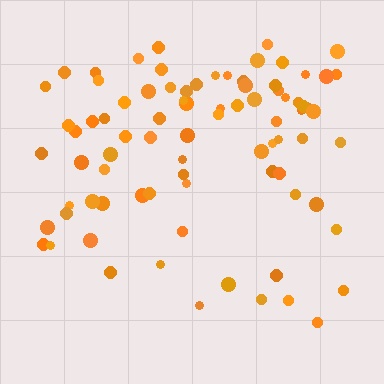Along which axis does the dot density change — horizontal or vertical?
Vertical.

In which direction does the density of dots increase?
From bottom to top, with the top side densest.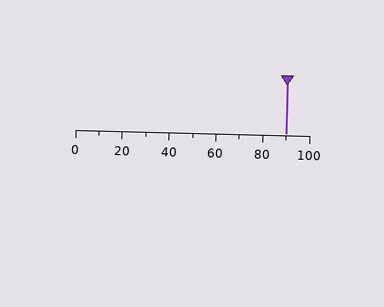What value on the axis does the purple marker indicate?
The marker indicates approximately 90.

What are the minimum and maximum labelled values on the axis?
The axis runs from 0 to 100.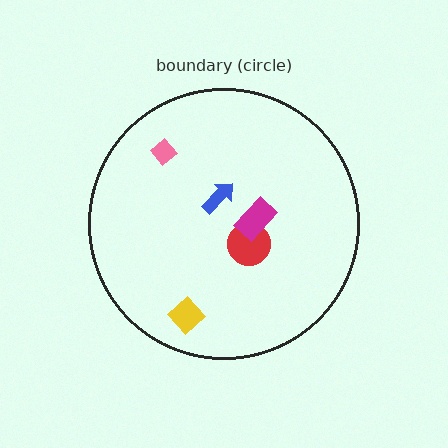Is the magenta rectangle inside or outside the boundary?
Inside.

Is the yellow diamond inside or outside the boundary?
Inside.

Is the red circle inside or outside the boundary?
Inside.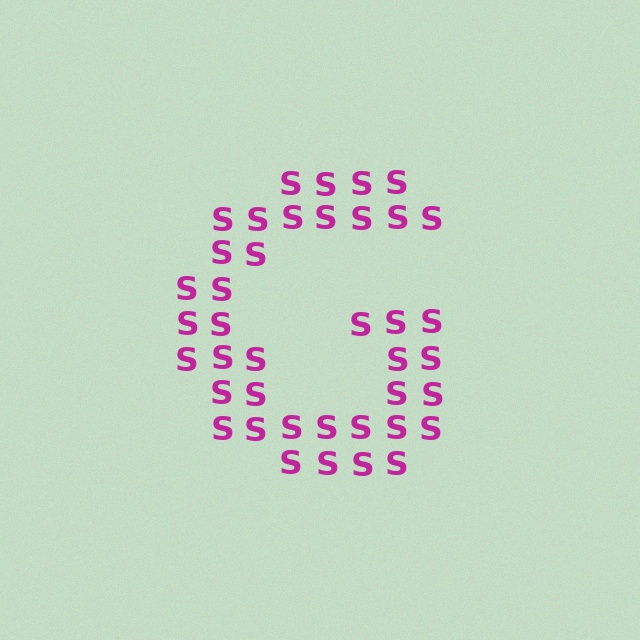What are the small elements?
The small elements are letter S's.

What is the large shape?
The large shape is the letter G.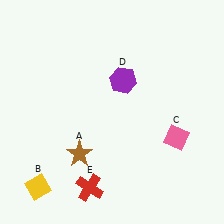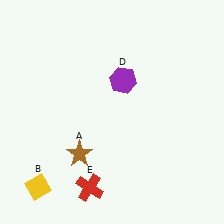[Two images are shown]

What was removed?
The pink diamond (C) was removed in Image 2.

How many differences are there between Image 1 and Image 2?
There is 1 difference between the two images.